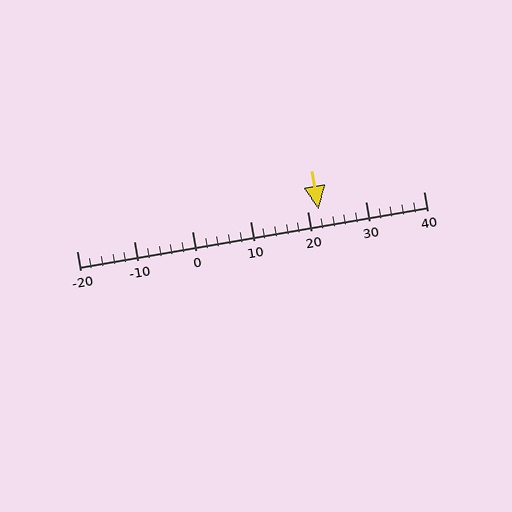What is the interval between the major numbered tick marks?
The major tick marks are spaced 10 units apart.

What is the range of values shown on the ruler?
The ruler shows values from -20 to 40.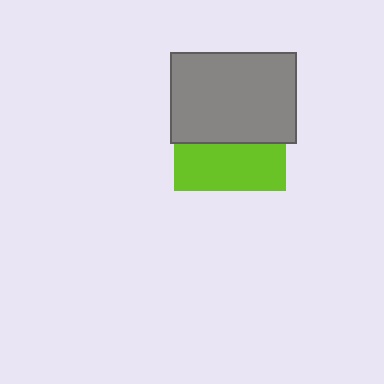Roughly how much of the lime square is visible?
A small part of it is visible (roughly 43%).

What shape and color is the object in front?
The object in front is a gray rectangle.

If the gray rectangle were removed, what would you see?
You would see the complete lime square.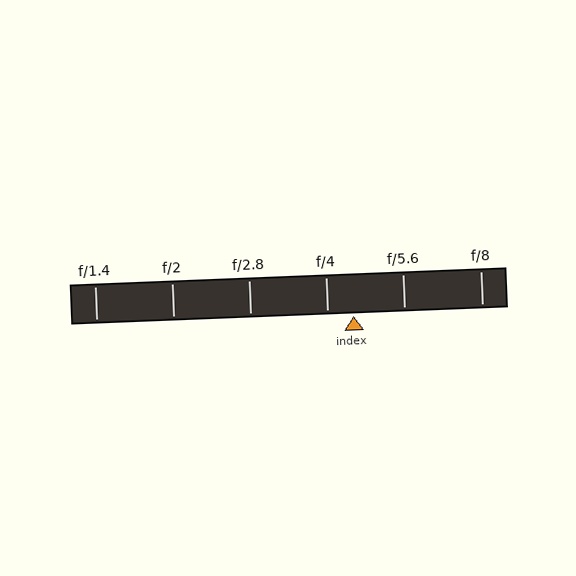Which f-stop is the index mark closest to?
The index mark is closest to f/4.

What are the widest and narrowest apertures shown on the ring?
The widest aperture shown is f/1.4 and the narrowest is f/8.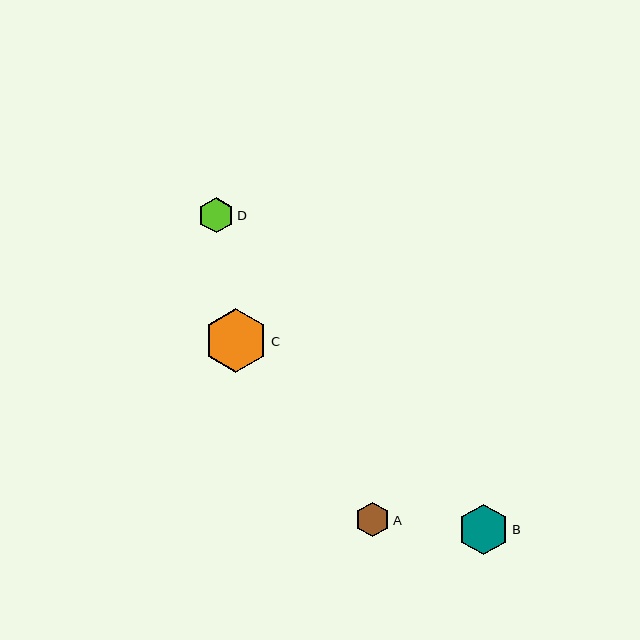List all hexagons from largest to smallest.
From largest to smallest: C, B, D, A.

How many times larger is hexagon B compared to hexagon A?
Hexagon B is approximately 1.5 times the size of hexagon A.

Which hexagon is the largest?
Hexagon C is the largest with a size of approximately 64 pixels.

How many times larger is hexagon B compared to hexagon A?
Hexagon B is approximately 1.5 times the size of hexagon A.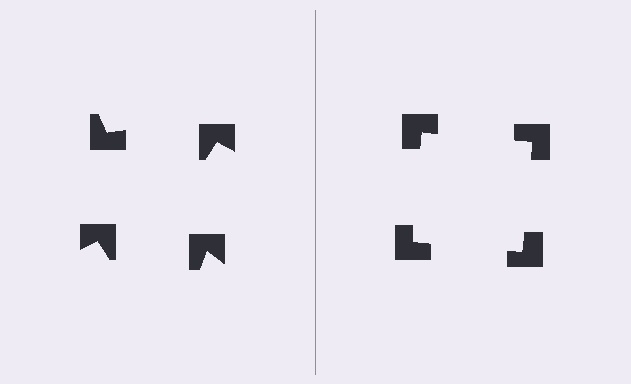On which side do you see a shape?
An illusory square appears on the right side. On the left side the wedge cuts are rotated, so no coherent shape forms.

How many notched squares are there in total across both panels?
8 — 4 on each side.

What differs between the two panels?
The notched squares are positioned identically on both sides; only the wedge orientations differ. On the right they align to a square; on the left they are misaligned.